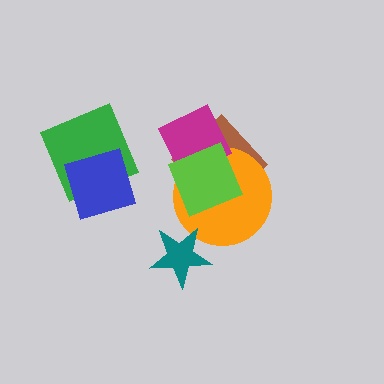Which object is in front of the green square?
The blue square is in front of the green square.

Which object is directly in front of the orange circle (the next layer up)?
The magenta diamond is directly in front of the orange circle.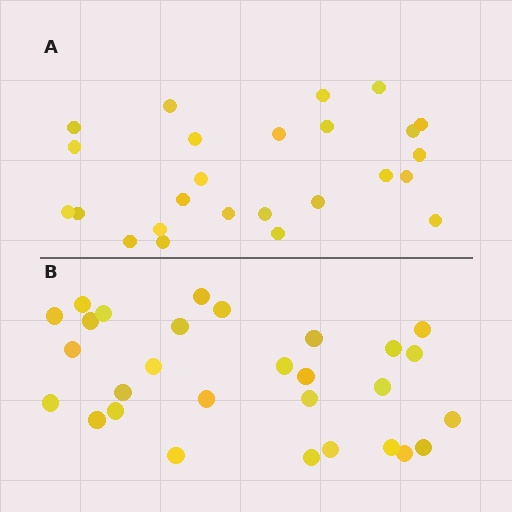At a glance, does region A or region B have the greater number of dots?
Region B (the bottom region) has more dots.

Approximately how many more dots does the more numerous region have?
Region B has about 4 more dots than region A.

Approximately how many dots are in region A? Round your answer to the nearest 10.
About 20 dots. (The exact count is 25, which rounds to 20.)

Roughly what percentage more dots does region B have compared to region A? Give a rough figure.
About 15% more.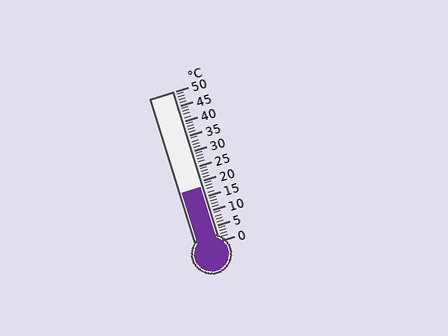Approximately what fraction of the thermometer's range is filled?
The thermometer is filled to approximately 35% of its range.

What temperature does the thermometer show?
The thermometer shows approximately 18°C.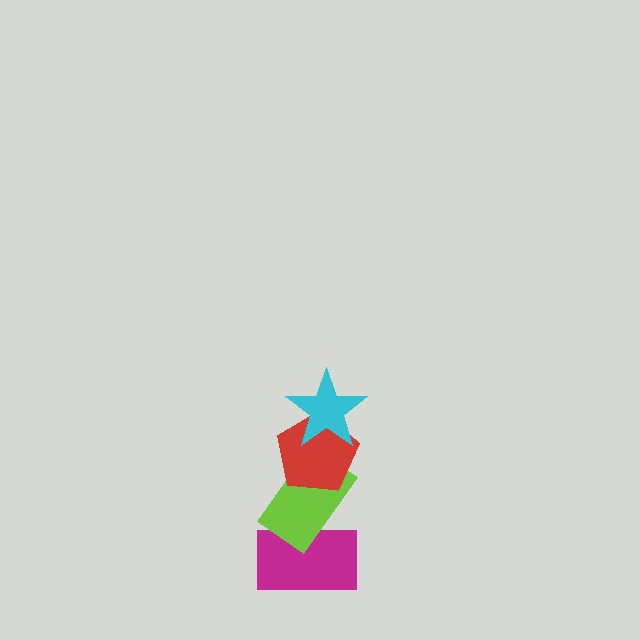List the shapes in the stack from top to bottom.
From top to bottom: the cyan star, the red pentagon, the lime rectangle, the magenta rectangle.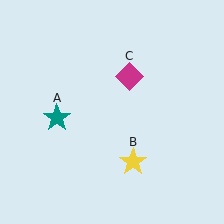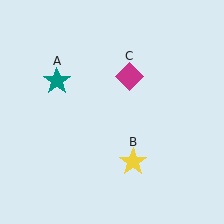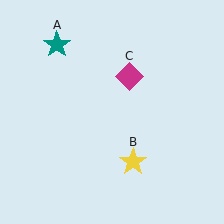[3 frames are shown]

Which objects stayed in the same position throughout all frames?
Yellow star (object B) and magenta diamond (object C) remained stationary.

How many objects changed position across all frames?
1 object changed position: teal star (object A).